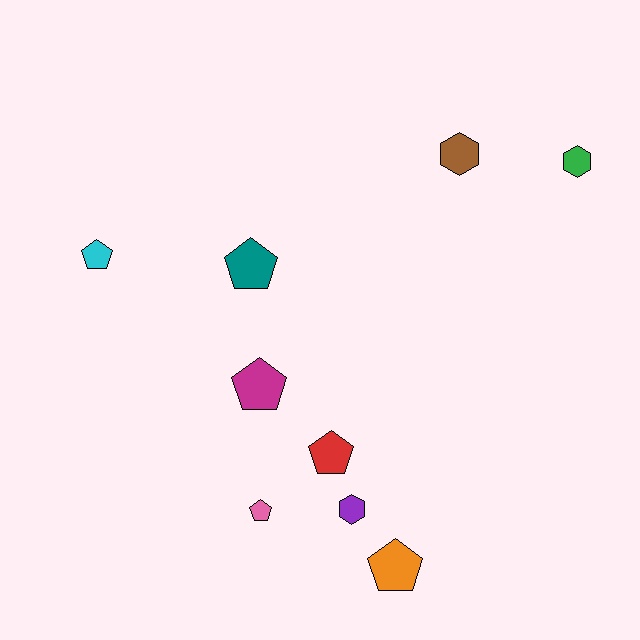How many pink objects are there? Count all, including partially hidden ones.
There is 1 pink object.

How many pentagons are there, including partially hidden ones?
There are 6 pentagons.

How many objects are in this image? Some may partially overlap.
There are 9 objects.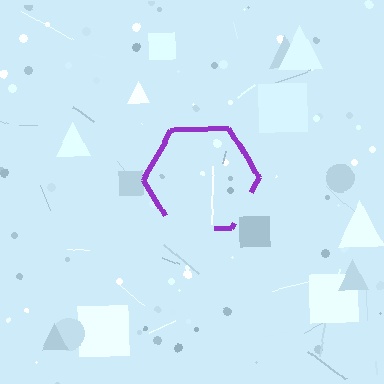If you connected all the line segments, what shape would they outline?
They would outline a hexagon.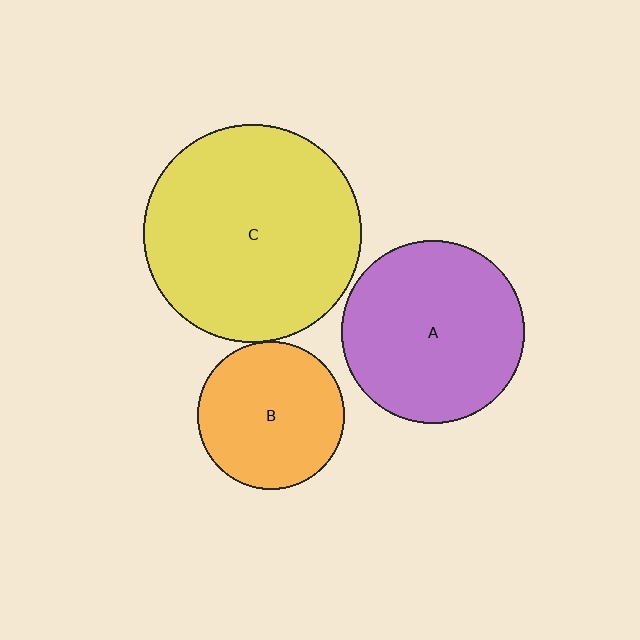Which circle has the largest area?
Circle C (yellow).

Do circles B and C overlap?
Yes.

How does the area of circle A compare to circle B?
Approximately 1.5 times.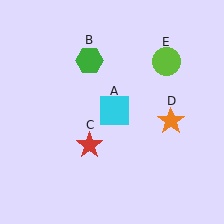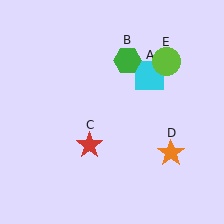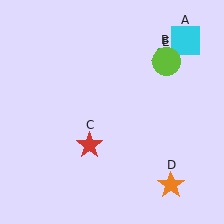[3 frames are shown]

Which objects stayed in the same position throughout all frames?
Red star (object C) and lime circle (object E) remained stationary.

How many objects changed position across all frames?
3 objects changed position: cyan square (object A), green hexagon (object B), orange star (object D).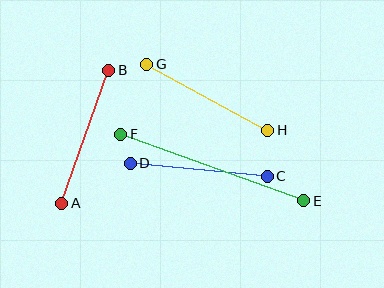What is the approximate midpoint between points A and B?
The midpoint is at approximately (85, 137) pixels.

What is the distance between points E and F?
The distance is approximately 194 pixels.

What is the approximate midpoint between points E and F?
The midpoint is at approximately (212, 168) pixels.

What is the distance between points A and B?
The distance is approximately 141 pixels.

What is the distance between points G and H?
The distance is approximately 138 pixels.